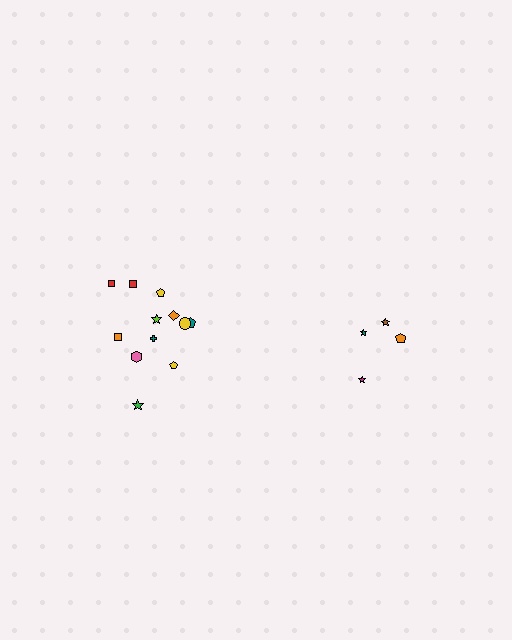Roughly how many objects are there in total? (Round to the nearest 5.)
Roughly 15 objects in total.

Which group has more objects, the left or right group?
The left group.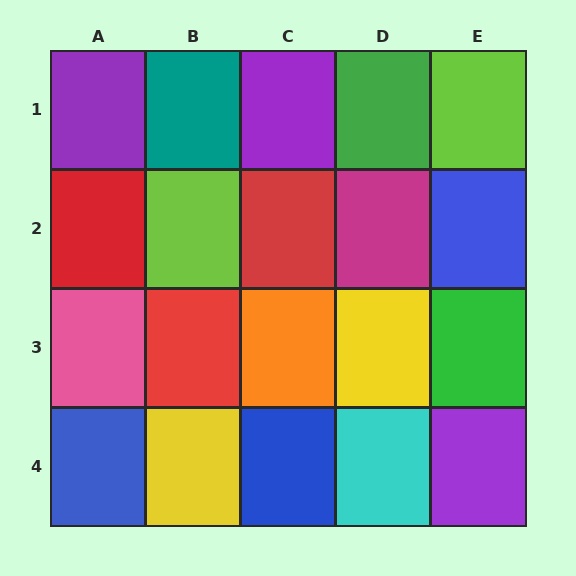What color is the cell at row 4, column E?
Purple.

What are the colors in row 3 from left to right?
Pink, red, orange, yellow, green.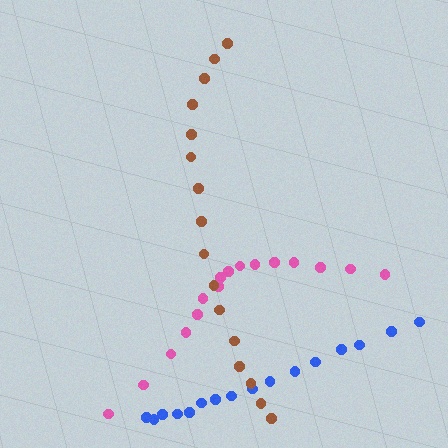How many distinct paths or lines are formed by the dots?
There are 3 distinct paths.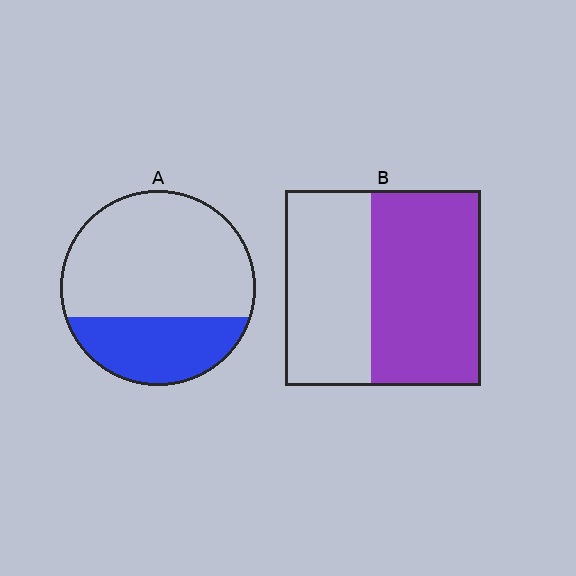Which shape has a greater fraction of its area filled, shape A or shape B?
Shape B.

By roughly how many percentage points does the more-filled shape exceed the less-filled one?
By roughly 25 percentage points (B over A).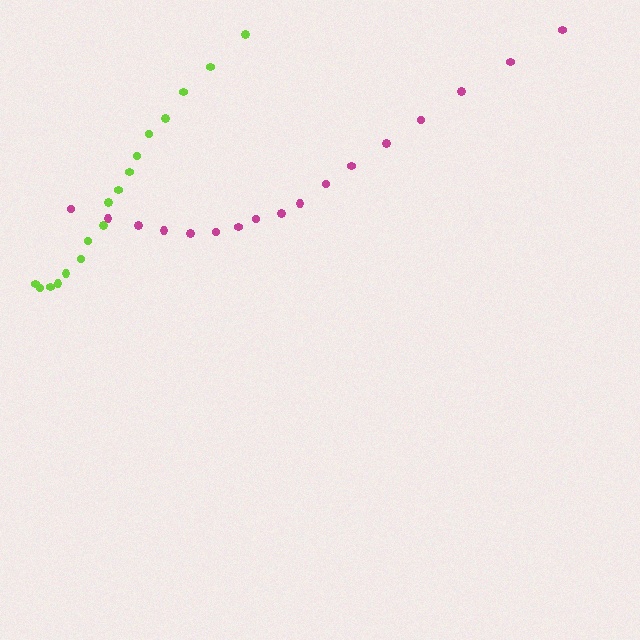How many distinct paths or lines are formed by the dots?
There are 2 distinct paths.